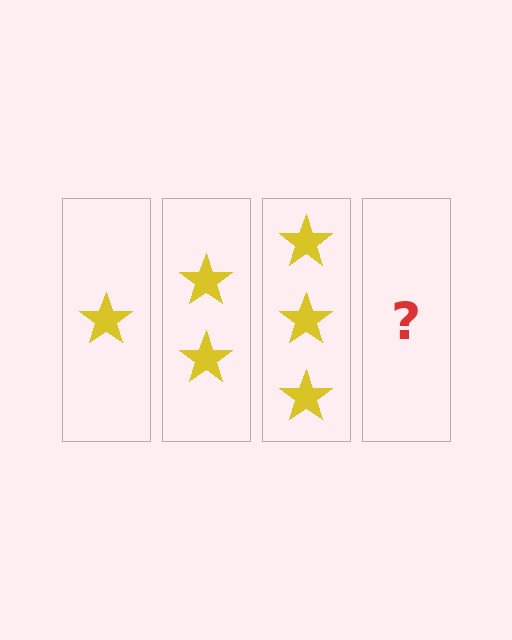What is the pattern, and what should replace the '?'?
The pattern is that each step adds one more star. The '?' should be 4 stars.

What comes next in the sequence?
The next element should be 4 stars.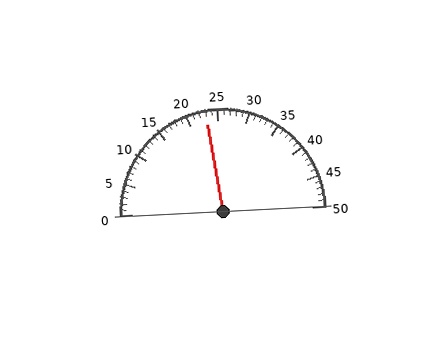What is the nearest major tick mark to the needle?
The nearest major tick mark is 25.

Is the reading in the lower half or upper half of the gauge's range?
The reading is in the lower half of the range (0 to 50).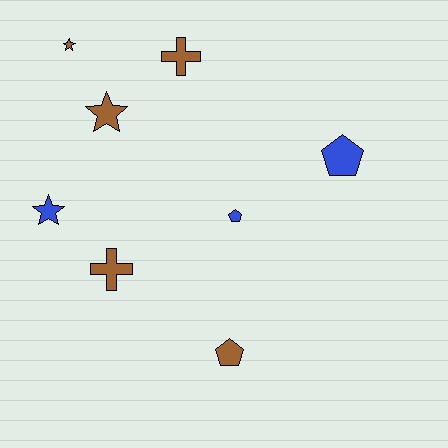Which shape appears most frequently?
Star, with 3 objects.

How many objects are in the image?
There are 8 objects.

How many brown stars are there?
There are 2 brown stars.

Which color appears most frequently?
Brown, with 5 objects.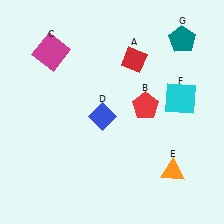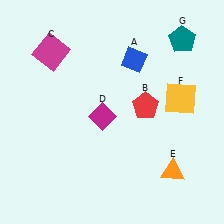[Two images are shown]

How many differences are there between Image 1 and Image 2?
There are 3 differences between the two images.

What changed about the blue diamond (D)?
In Image 1, D is blue. In Image 2, it changed to magenta.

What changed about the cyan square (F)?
In Image 1, F is cyan. In Image 2, it changed to yellow.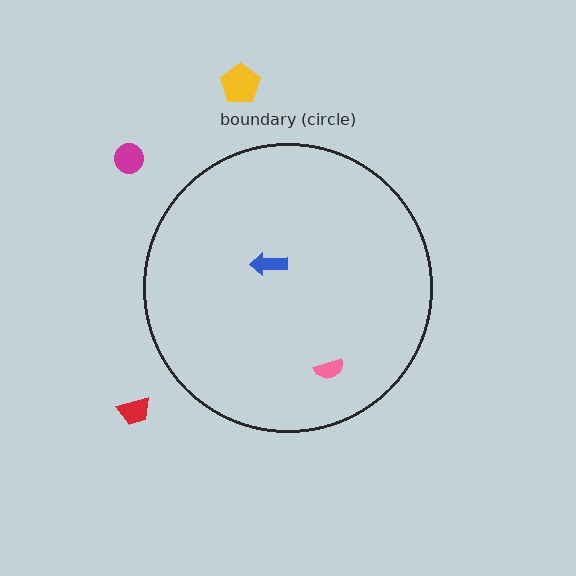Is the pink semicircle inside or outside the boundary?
Inside.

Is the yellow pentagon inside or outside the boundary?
Outside.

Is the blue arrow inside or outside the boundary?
Inside.